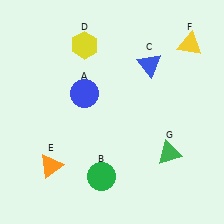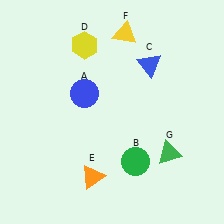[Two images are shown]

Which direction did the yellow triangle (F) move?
The yellow triangle (F) moved left.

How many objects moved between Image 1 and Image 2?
3 objects moved between the two images.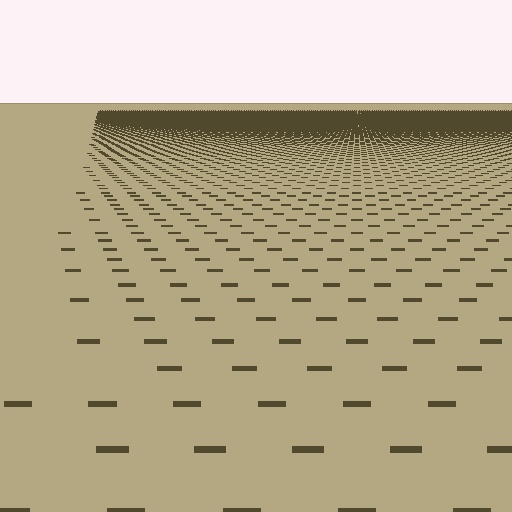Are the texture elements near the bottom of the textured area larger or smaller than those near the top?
Larger. Near the bottom, elements are closer to the viewer and appear at a bigger on-screen size.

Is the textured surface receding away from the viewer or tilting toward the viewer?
The surface is receding away from the viewer. Texture elements get smaller and denser toward the top.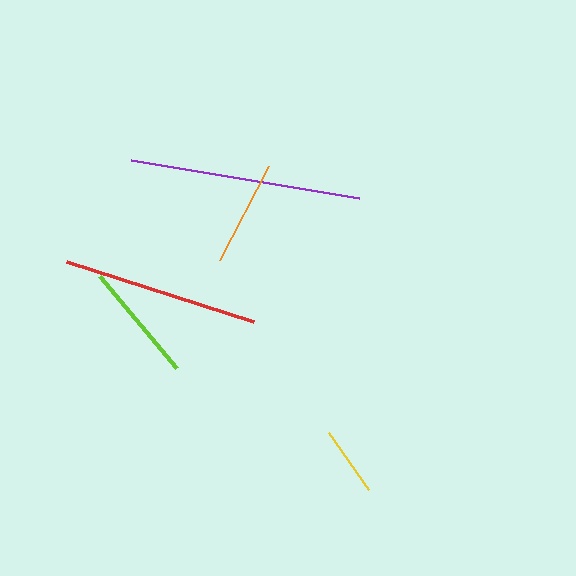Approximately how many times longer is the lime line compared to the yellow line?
The lime line is approximately 1.7 times the length of the yellow line.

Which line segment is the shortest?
The yellow line is the shortest at approximately 69 pixels.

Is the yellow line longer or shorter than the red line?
The red line is longer than the yellow line.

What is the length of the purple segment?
The purple segment is approximately 231 pixels long.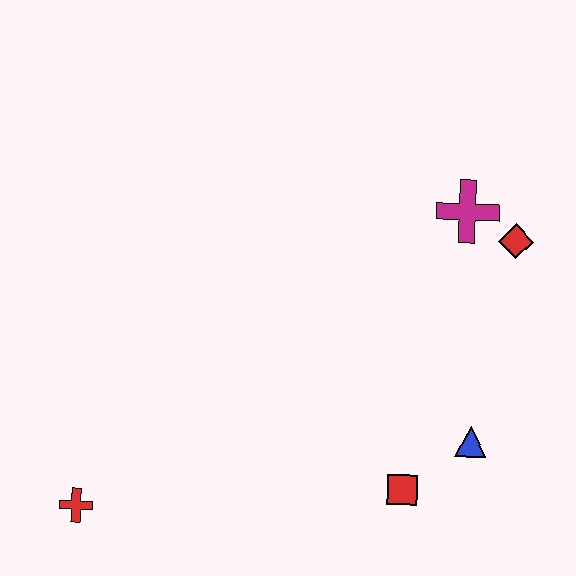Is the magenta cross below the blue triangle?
No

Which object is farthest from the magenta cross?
The red cross is farthest from the magenta cross.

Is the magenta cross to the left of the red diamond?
Yes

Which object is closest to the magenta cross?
The red diamond is closest to the magenta cross.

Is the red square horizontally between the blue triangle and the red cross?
Yes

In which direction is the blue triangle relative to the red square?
The blue triangle is to the right of the red square.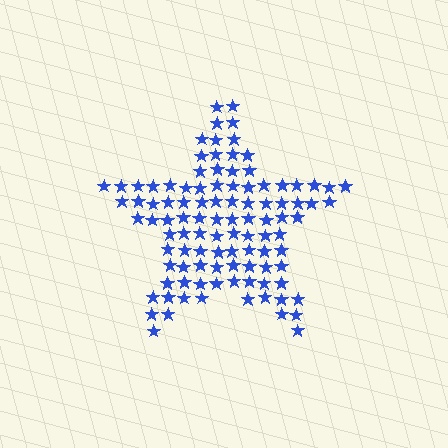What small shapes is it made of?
It is made of small stars.